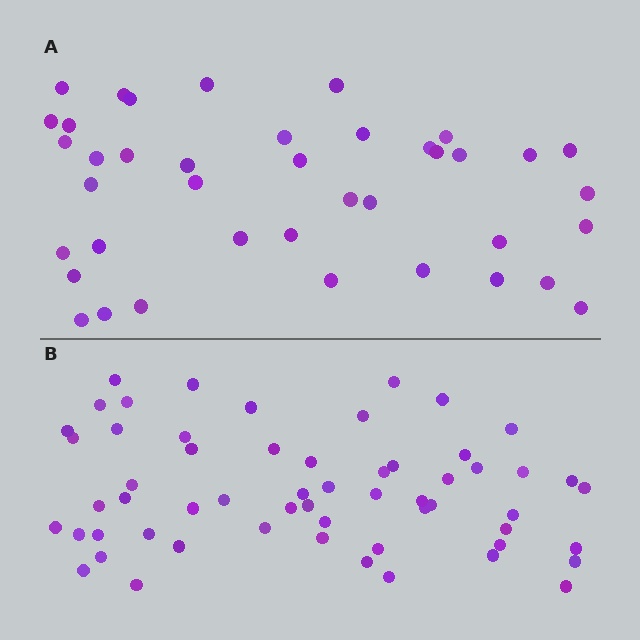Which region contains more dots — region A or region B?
Region B (the bottom region) has more dots.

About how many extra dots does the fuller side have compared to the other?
Region B has approximately 20 more dots than region A.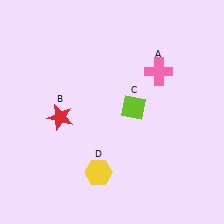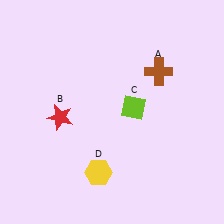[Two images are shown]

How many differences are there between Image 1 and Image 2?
There is 1 difference between the two images.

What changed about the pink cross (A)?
In Image 1, A is pink. In Image 2, it changed to brown.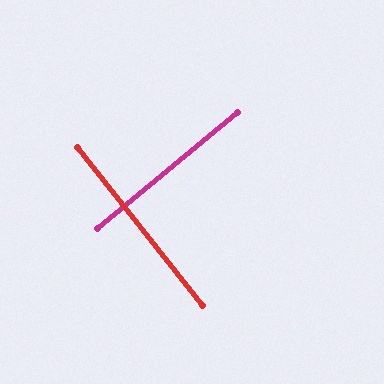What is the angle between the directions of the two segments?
Approximately 89 degrees.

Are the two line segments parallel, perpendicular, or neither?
Perpendicular — they meet at approximately 89°.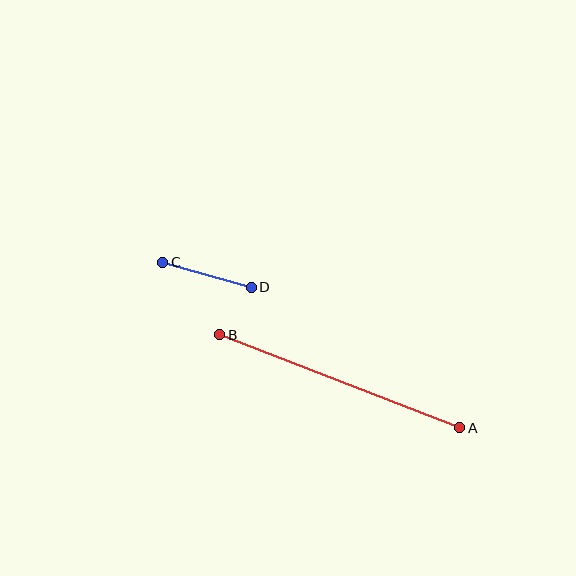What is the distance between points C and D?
The distance is approximately 92 pixels.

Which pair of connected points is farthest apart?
Points A and B are farthest apart.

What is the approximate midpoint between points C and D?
The midpoint is at approximately (207, 275) pixels.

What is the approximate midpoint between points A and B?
The midpoint is at approximately (340, 381) pixels.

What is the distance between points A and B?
The distance is approximately 258 pixels.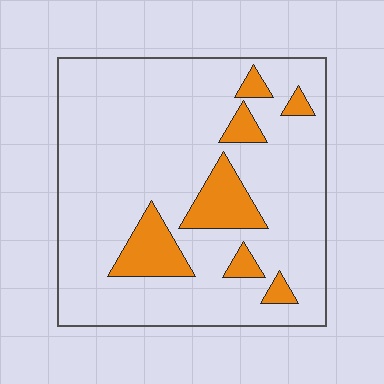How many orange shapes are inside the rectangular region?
7.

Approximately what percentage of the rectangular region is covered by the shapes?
Approximately 15%.